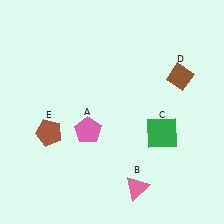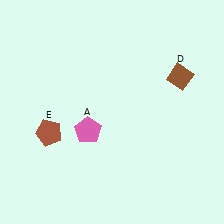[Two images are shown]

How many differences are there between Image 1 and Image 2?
There are 2 differences between the two images.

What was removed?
The green square (C), the pink triangle (B) were removed in Image 2.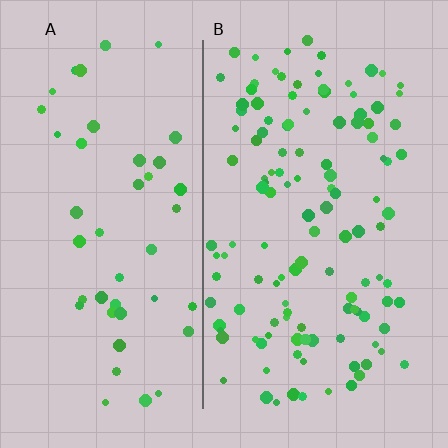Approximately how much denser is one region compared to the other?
Approximately 2.7× — region B over region A.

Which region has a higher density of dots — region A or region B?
B (the right).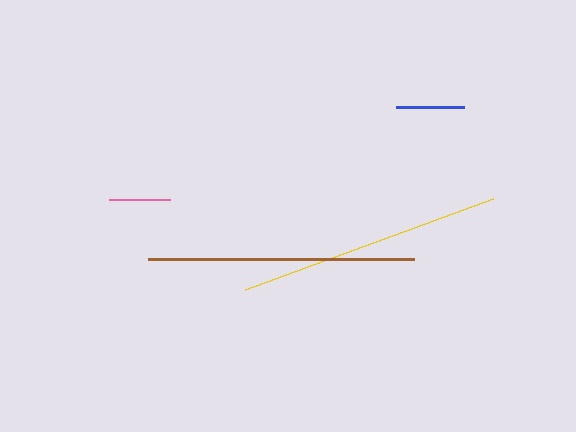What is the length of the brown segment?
The brown segment is approximately 266 pixels long.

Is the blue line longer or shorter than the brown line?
The brown line is longer than the blue line.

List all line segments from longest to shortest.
From longest to shortest: brown, yellow, blue, pink.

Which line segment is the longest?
The brown line is the longest at approximately 266 pixels.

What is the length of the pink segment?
The pink segment is approximately 61 pixels long.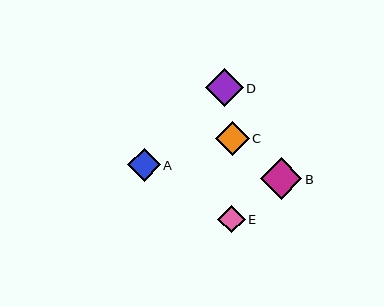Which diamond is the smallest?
Diamond E is the smallest with a size of approximately 28 pixels.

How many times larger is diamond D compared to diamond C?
Diamond D is approximately 1.1 times the size of diamond C.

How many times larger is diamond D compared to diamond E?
Diamond D is approximately 1.3 times the size of diamond E.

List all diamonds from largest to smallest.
From largest to smallest: B, D, C, A, E.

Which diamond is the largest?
Diamond B is the largest with a size of approximately 42 pixels.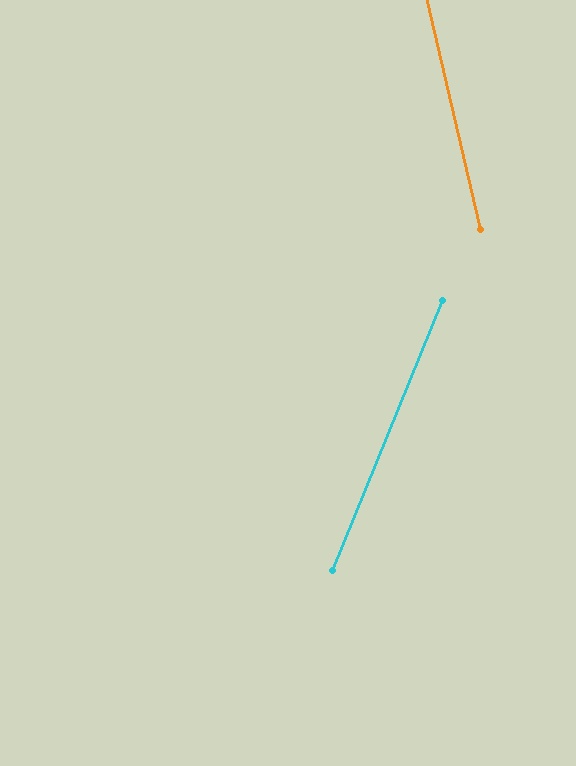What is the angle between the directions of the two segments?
Approximately 35 degrees.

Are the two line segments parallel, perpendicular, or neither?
Neither parallel nor perpendicular — they differ by about 35°.